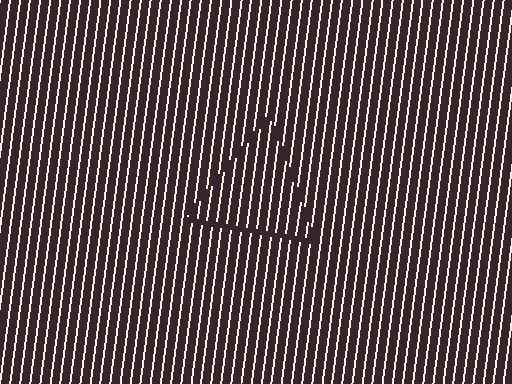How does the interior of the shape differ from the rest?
The interior of the shape contains the same grating, shifted by half a period — the contour is defined by the phase discontinuity where line-ends from the inner and outer gratings abut.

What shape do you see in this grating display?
An illusory triangle. The interior of the shape contains the same grating, shifted by half a period — the contour is defined by the phase discontinuity where line-ends from the inner and outer gratings abut.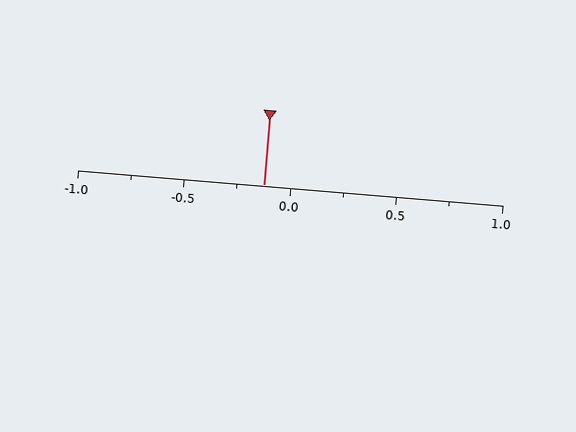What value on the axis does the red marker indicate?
The marker indicates approximately -0.12.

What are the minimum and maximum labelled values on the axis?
The axis runs from -1.0 to 1.0.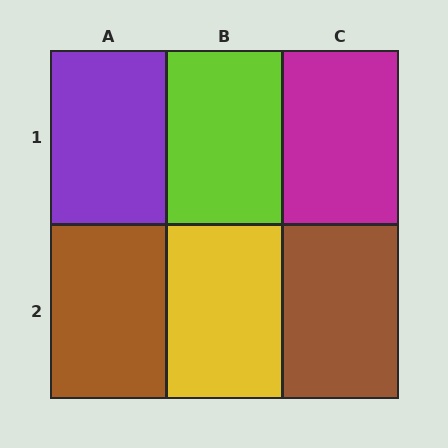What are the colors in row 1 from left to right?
Purple, lime, magenta.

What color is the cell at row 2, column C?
Brown.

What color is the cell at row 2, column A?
Brown.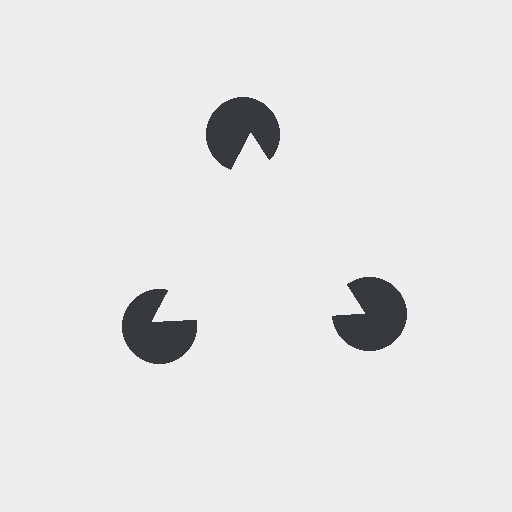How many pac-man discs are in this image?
There are 3 — one at each vertex of the illusory triangle.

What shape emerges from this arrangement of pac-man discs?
An illusory triangle — its edges are inferred from the aligned wedge cuts in the pac-man discs, not physically drawn.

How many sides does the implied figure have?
3 sides.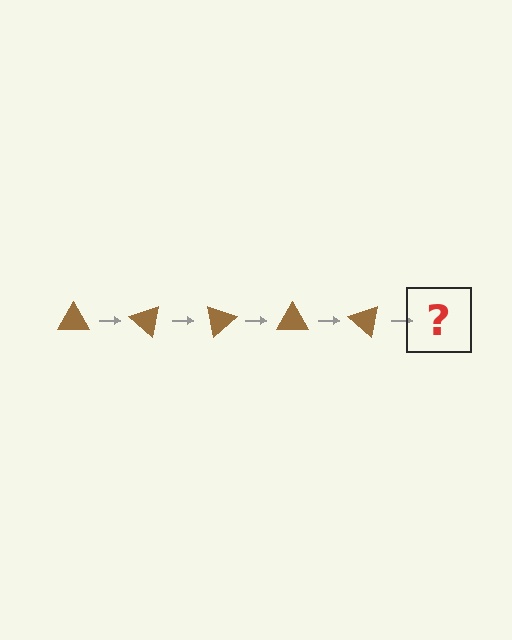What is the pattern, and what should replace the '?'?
The pattern is that the triangle rotates 40 degrees each step. The '?' should be a brown triangle rotated 200 degrees.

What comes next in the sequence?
The next element should be a brown triangle rotated 200 degrees.